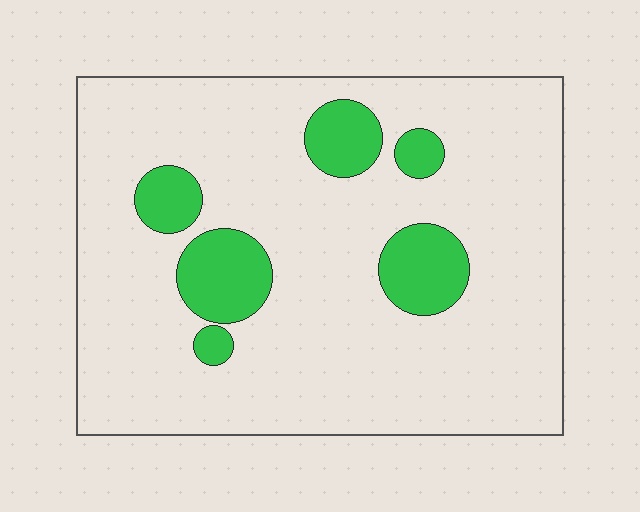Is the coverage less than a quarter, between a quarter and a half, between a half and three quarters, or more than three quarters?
Less than a quarter.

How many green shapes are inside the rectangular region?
6.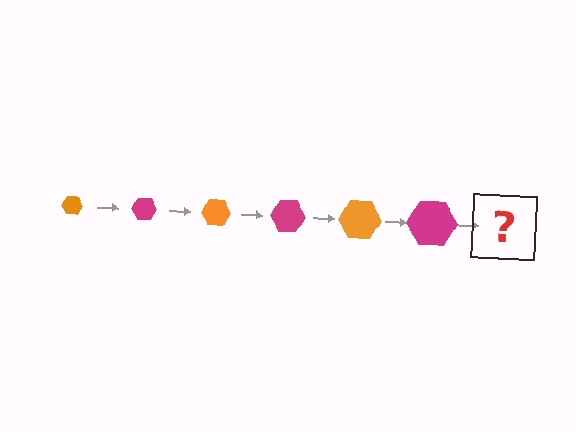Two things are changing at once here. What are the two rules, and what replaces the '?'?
The two rules are that the hexagon grows larger each step and the color cycles through orange and magenta. The '?' should be an orange hexagon, larger than the previous one.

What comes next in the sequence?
The next element should be an orange hexagon, larger than the previous one.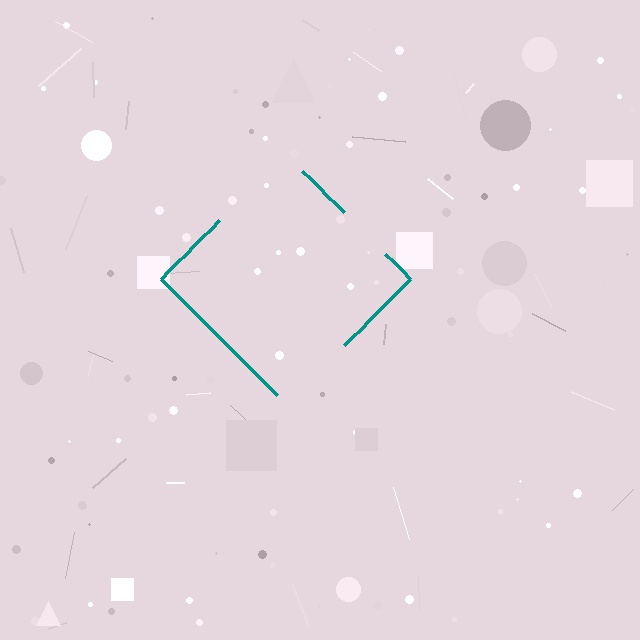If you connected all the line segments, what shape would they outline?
They would outline a diamond.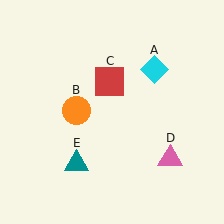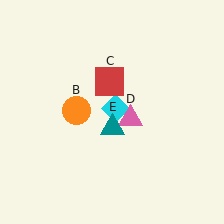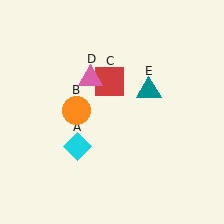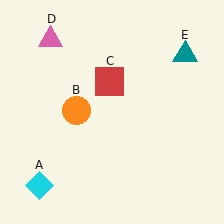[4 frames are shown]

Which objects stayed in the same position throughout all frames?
Orange circle (object B) and red square (object C) remained stationary.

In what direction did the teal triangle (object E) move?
The teal triangle (object E) moved up and to the right.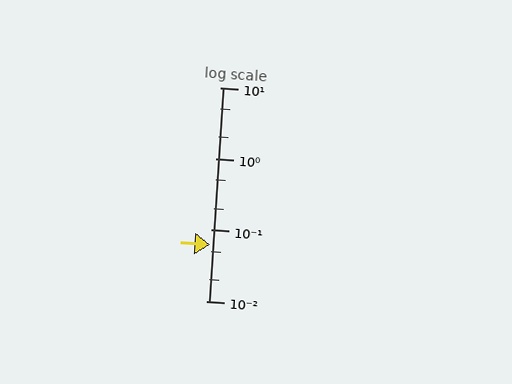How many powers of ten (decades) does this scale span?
The scale spans 3 decades, from 0.01 to 10.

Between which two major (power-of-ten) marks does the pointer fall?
The pointer is between 0.01 and 0.1.